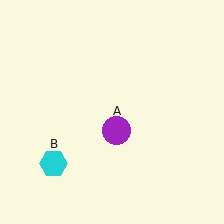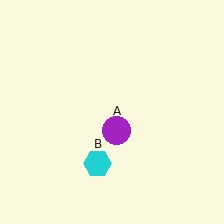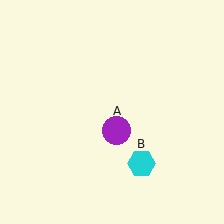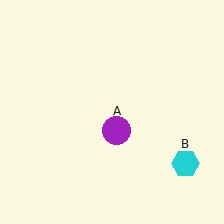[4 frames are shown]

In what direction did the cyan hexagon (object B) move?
The cyan hexagon (object B) moved right.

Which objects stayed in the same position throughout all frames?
Purple circle (object A) remained stationary.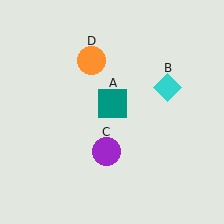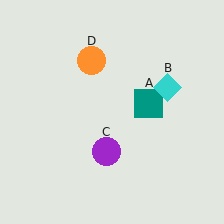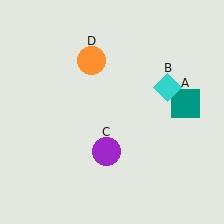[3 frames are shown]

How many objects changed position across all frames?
1 object changed position: teal square (object A).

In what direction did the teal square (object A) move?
The teal square (object A) moved right.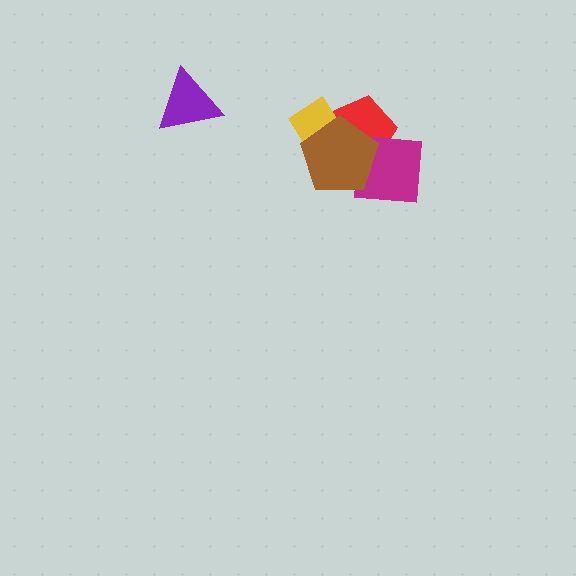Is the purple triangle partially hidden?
No, no other shape covers it.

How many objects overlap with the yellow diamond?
2 objects overlap with the yellow diamond.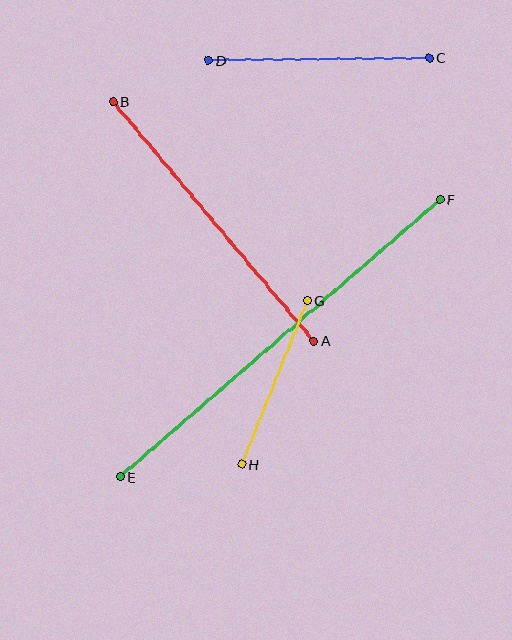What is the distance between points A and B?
The distance is approximately 312 pixels.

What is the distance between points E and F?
The distance is approximately 423 pixels.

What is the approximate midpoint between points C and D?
The midpoint is at approximately (319, 59) pixels.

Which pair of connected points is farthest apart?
Points E and F are farthest apart.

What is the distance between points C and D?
The distance is approximately 221 pixels.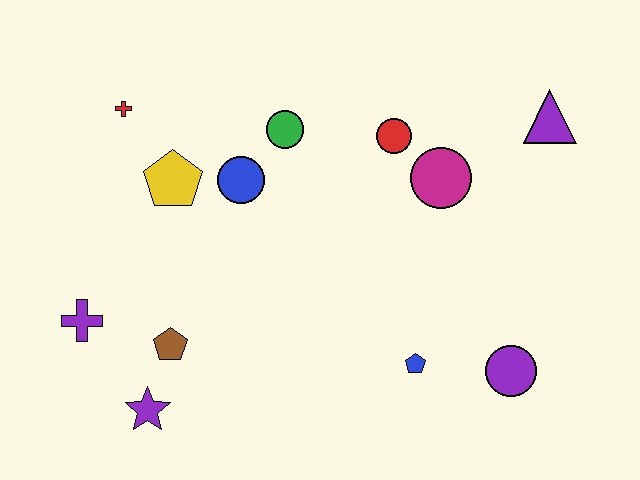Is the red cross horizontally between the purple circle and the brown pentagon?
No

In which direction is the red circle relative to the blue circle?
The red circle is to the right of the blue circle.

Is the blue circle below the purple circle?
No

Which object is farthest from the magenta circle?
The purple cross is farthest from the magenta circle.